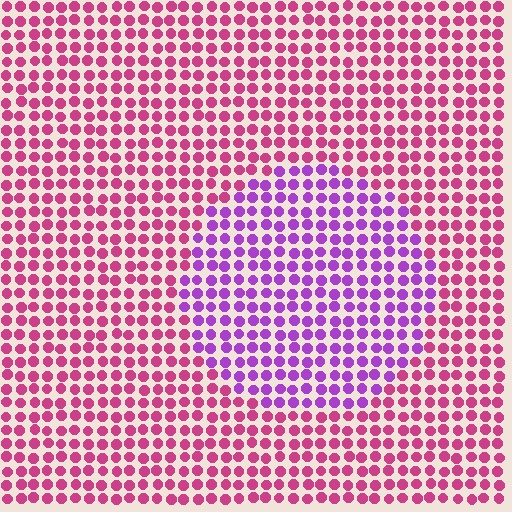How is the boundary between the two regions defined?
The boundary is defined purely by a slight shift in hue (about 44 degrees). Spacing, size, and orientation are identical on both sides.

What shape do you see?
I see a circle.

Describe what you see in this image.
The image is filled with small magenta elements in a uniform arrangement. A circle-shaped region is visible where the elements are tinted to a slightly different hue, forming a subtle color boundary.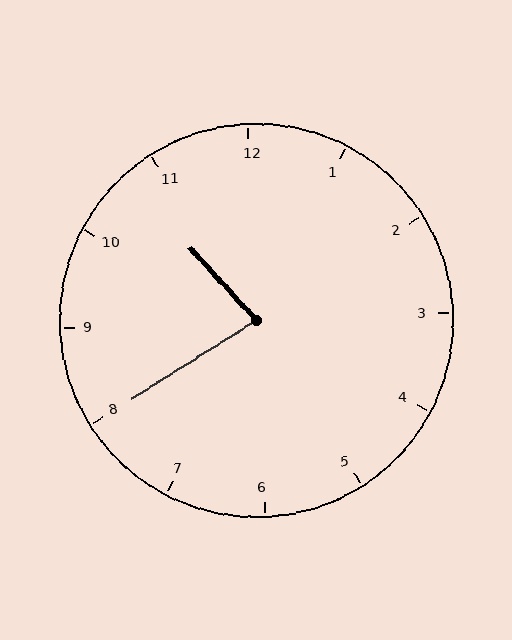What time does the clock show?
10:40.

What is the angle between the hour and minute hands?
Approximately 80 degrees.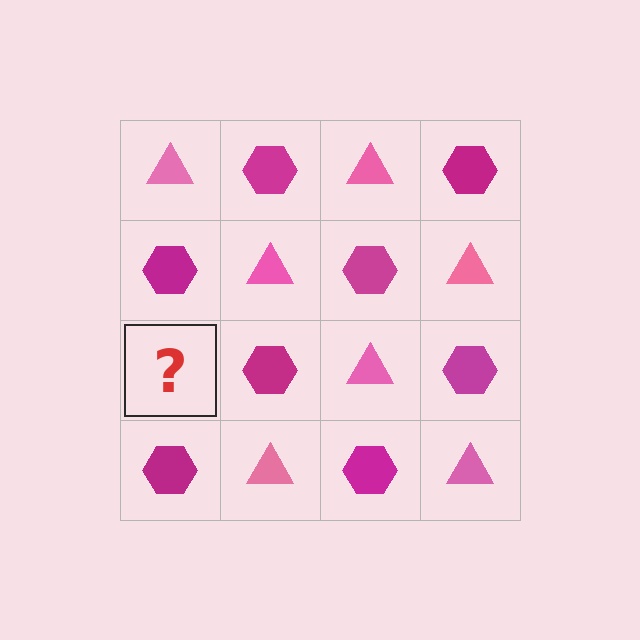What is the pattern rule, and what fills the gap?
The rule is that it alternates pink triangle and magenta hexagon in a checkerboard pattern. The gap should be filled with a pink triangle.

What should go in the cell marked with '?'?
The missing cell should contain a pink triangle.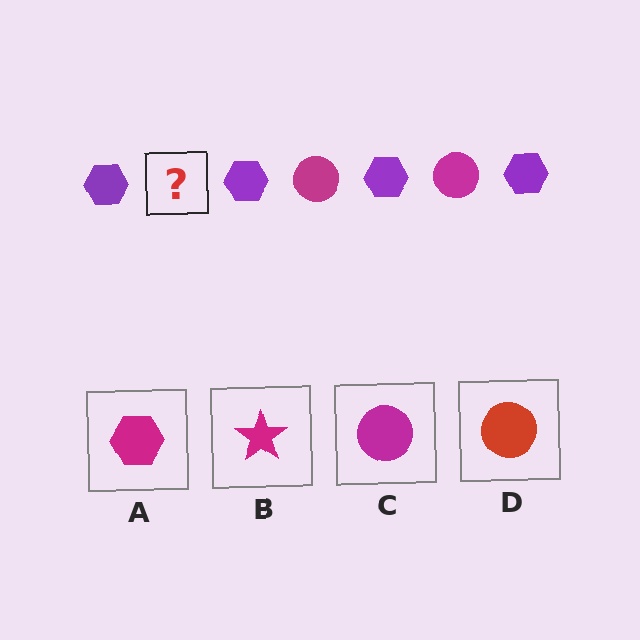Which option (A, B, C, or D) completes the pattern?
C.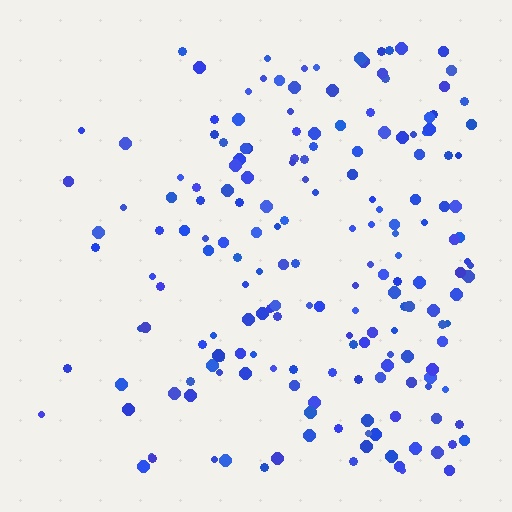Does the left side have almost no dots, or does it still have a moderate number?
Still a moderate number, just noticeably fewer than the right.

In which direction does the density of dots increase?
From left to right, with the right side densest.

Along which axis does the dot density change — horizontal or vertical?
Horizontal.